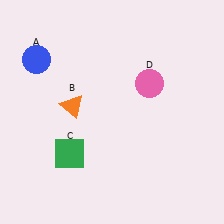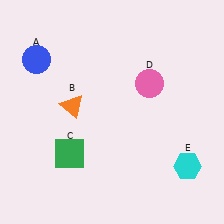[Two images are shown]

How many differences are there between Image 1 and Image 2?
There is 1 difference between the two images.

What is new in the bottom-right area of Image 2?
A cyan hexagon (E) was added in the bottom-right area of Image 2.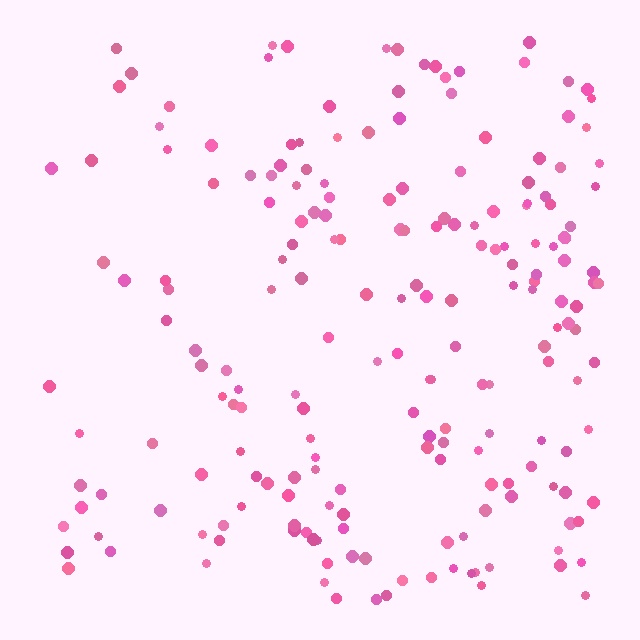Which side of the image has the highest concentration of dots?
The right.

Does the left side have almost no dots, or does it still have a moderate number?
Still a moderate number, just noticeably fewer than the right.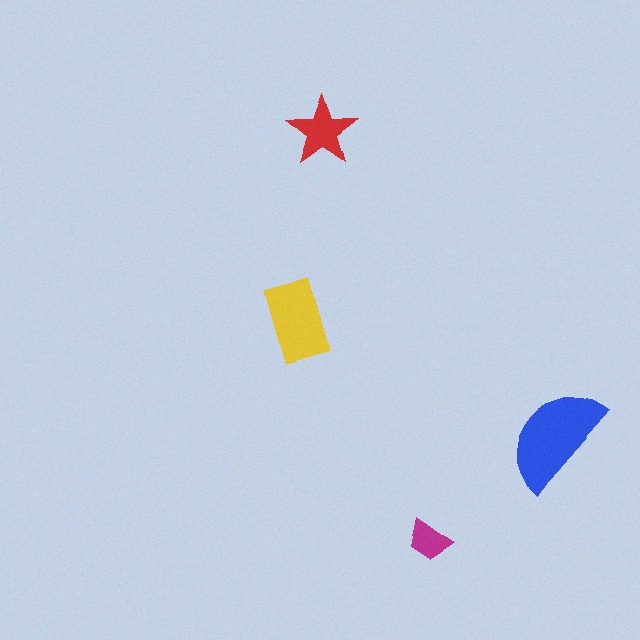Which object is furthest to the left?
The yellow rectangle is leftmost.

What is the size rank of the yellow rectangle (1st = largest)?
2nd.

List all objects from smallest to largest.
The magenta trapezoid, the red star, the yellow rectangle, the blue semicircle.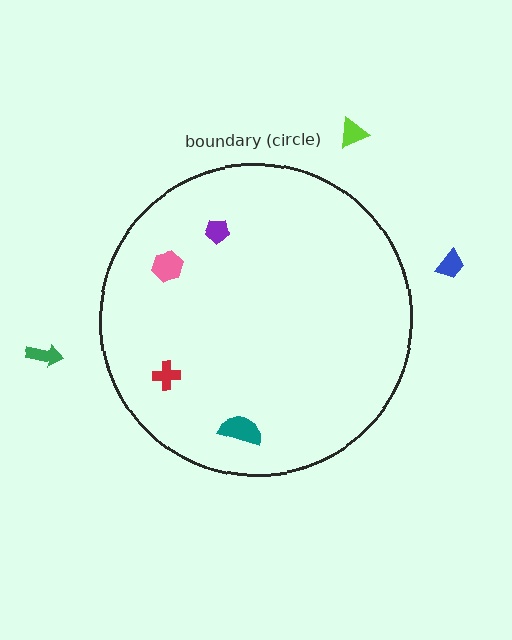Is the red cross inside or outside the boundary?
Inside.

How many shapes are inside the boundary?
4 inside, 3 outside.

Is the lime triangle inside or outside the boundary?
Outside.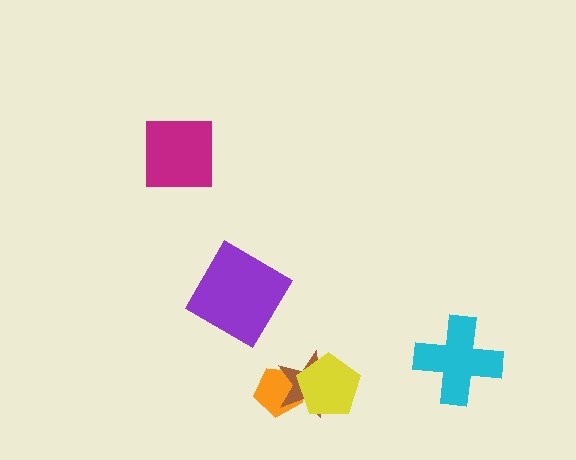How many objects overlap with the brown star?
2 objects overlap with the brown star.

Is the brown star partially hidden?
Yes, it is partially covered by another shape.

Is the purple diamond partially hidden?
No, no other shape covers it.